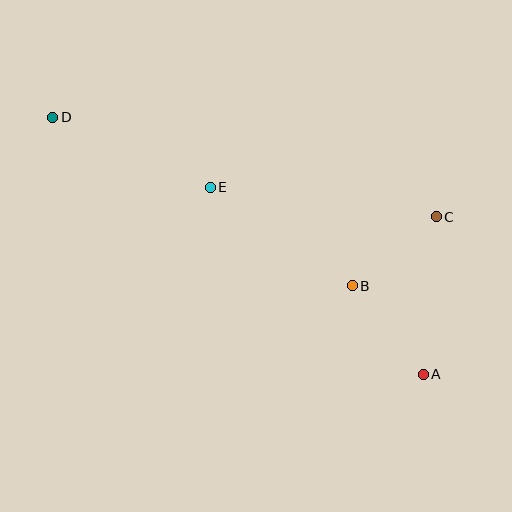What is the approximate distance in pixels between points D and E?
The distance between D and E is approximately 172 pixels.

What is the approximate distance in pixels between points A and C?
The distance between A and C is approximately 158 pixels.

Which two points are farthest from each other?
Points A and D are farthest from each other.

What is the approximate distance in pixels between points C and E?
The distance between C and E is approximately 228 pixels.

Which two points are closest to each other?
Points B and C are closest to each other.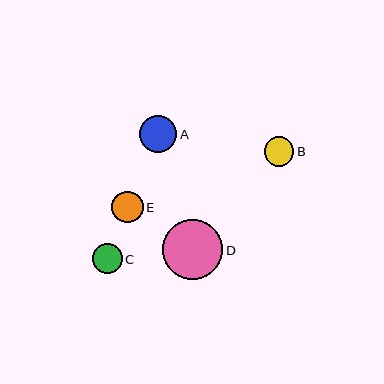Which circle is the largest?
Circle D is the largest with a size of approximately 60 pixels.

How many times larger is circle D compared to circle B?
Circle D is approximately 2.0 times the size of circle B.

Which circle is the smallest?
Circle B is the smallest with a size of approximately 29 pixels.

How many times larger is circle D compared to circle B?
Circle D is approximately 2.0 times the size of circle B.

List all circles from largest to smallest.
From largest to smallest: D, A, E, C, B.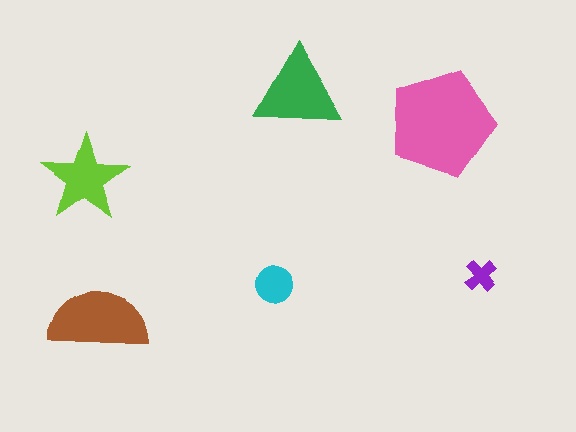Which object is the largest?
The pink pentagon.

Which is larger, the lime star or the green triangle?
The green triangle.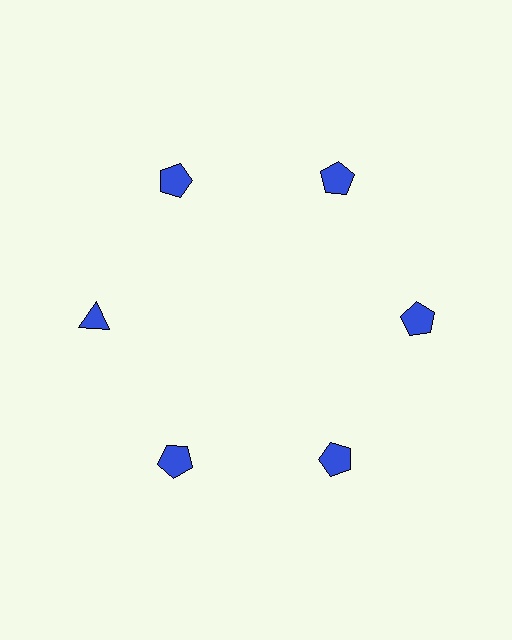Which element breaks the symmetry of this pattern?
The blue triangle at roughly the 9 o'clock position breaks the symmetry. All other shapes are blue pentagons.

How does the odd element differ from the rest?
It has a different shape: triangle instead of pentagon.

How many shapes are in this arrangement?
There are 6 shapes arranged in a ring pattern.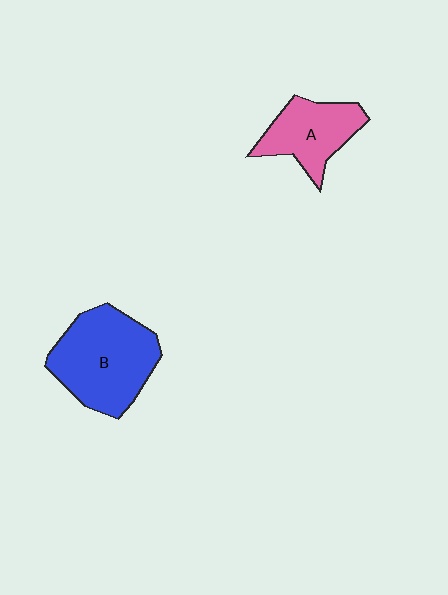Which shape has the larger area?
Shape B (blue).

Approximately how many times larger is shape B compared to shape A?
Approximately 1.6 times.